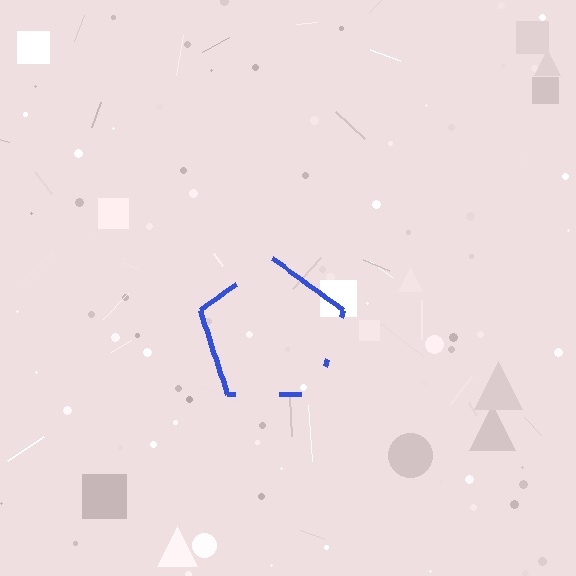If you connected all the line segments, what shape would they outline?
They would outline a pentagon.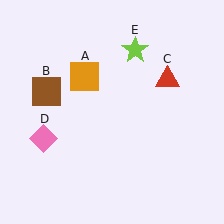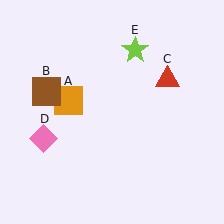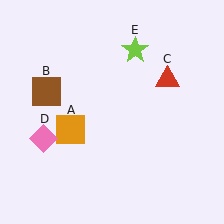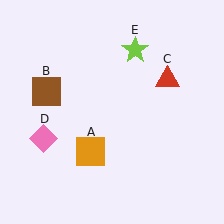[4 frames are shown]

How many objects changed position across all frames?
1 object changed position: orange square (object A).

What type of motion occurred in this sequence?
The orange square (object A) rotated counterclockwise around the center of the scene.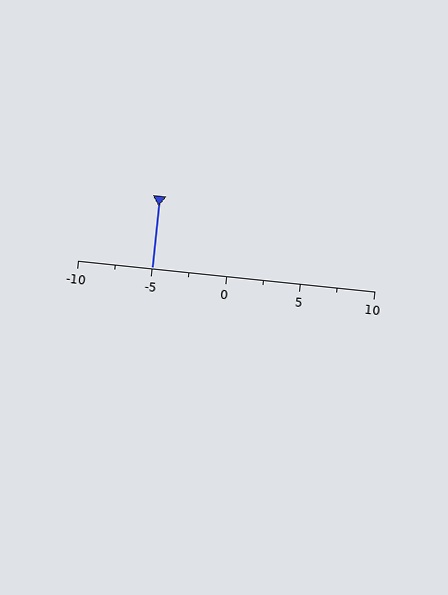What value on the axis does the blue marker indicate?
The marker indicates approximately -5.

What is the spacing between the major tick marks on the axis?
The major ticks are spaced 5 apart.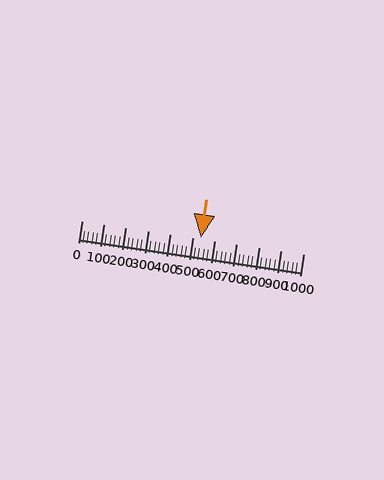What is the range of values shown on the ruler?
The ruler shows values from 0 to 1000.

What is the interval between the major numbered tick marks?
The major tick marks are spaced 100 units apart.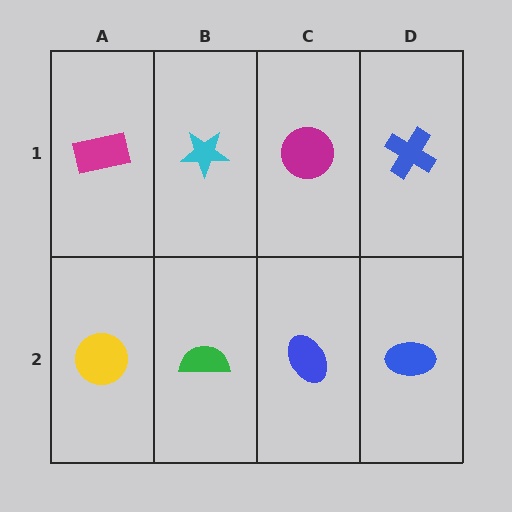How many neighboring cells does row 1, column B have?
3.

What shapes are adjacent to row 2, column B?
A cyan star (row 1, column B), a yellow circle (row 2, column A), a blue ellipse (row 2, column C).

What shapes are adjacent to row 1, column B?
A green semicircle (row 2, column B), a magenta rectangle (row 1, column A), a magenta circle (row 1, column C).